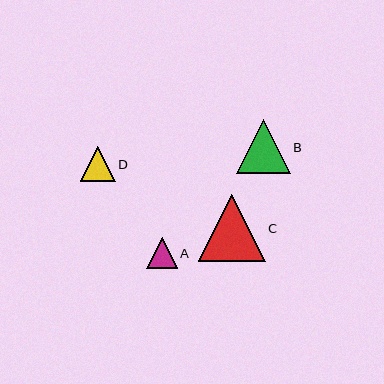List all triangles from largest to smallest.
From largest to smallest: C, B, D, A.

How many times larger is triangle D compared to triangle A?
Triangle D is approximately 1.1 times the size of triangle A.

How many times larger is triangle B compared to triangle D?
Triangle B is approximately 1.5 times the size of triangle D.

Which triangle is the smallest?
Triangle A is the smallest with a size of approximately 31 pixels.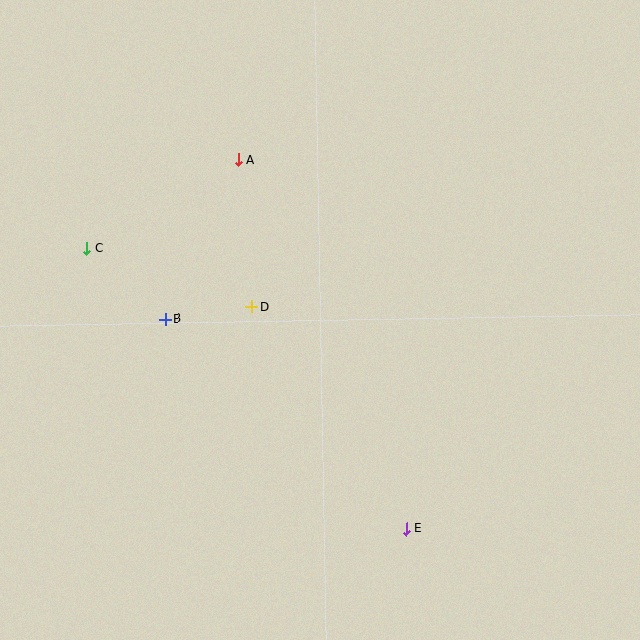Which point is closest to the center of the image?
Point D at (251, 307) is closest to the center.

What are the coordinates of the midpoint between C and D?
The midpoint between C and D is at (169, 278).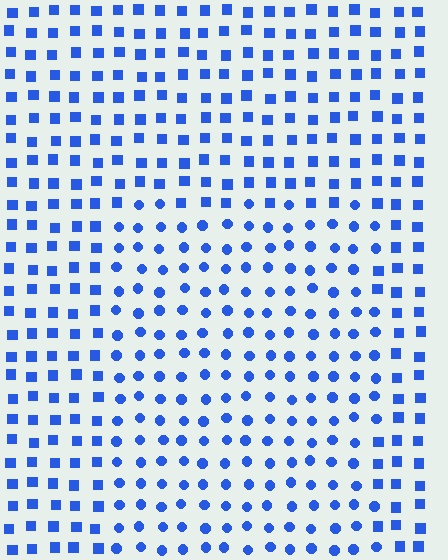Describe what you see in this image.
The image is filled with small blue elements arranged in a uniform grid. A rectangle-shaped region contains circles, while the surrounding area contains squares. The boundary is defined purely by the change in element shape.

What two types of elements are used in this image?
The image uses circles inside the rectangle region and squares outside it.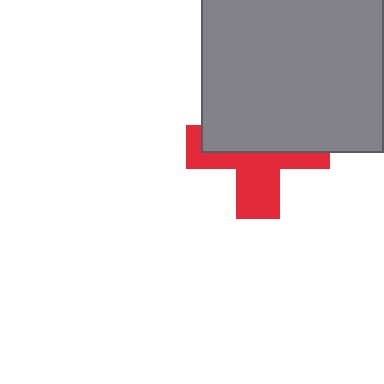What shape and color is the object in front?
The object in front is a gray rectangle.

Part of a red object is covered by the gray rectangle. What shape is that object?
It is a cross.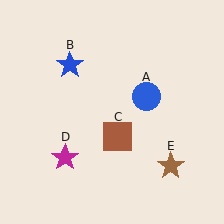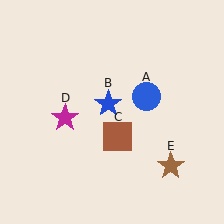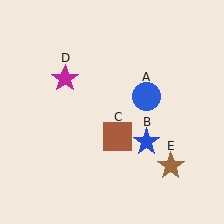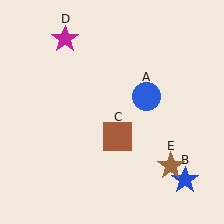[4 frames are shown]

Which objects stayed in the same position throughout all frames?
Blue circle (object A) and brown square (object C) and brown star (object E) remained stationary.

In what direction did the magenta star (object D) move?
The magenta star (object D) moved up.